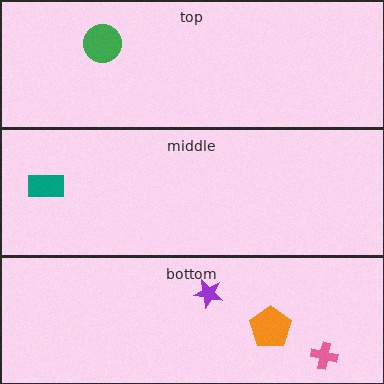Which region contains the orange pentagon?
The bottom region.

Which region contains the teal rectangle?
The middle region.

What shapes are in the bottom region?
The orange pentagon, the purple star, the pink cross.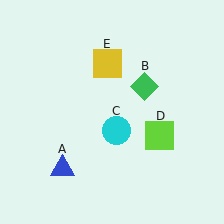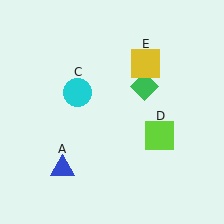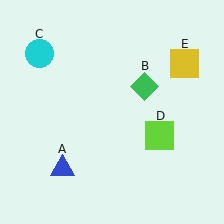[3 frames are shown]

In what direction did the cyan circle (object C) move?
The cyan circle (object C) moved up and to the left.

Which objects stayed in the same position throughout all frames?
Blue triangle (object A) and green diamond (object B) and lime square (object D) remained stationary.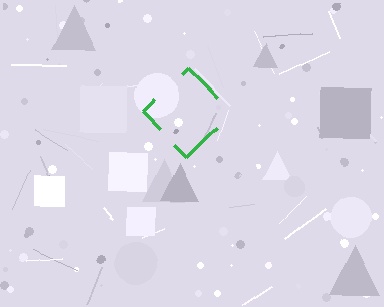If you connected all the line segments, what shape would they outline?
They would outline a diamond.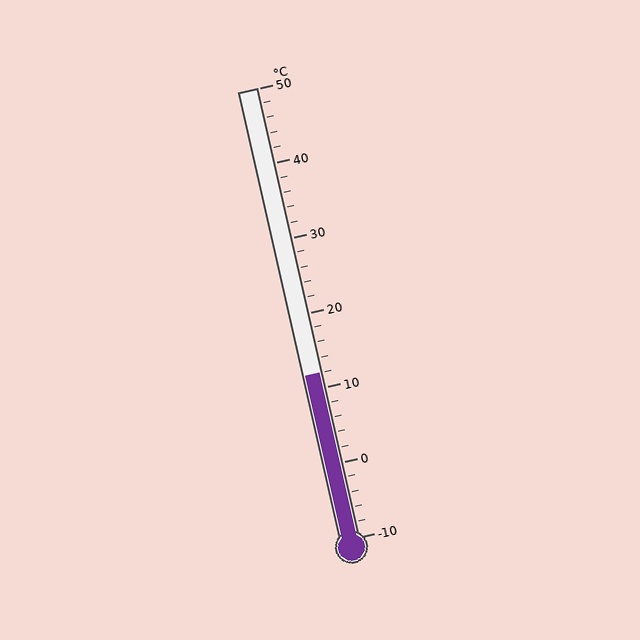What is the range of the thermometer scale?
The thermometer scale ranges from -10°C to 50°C.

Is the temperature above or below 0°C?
The temperature is above 0°C.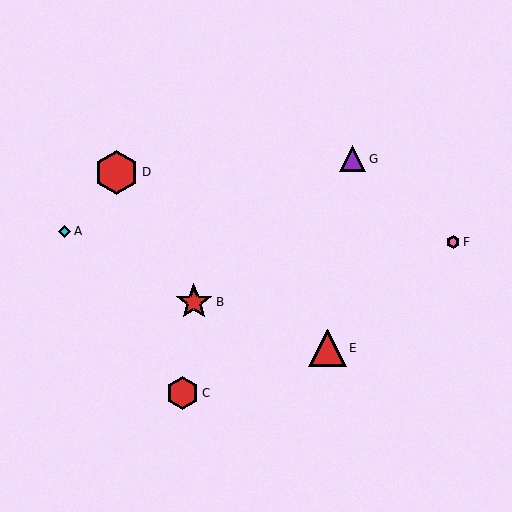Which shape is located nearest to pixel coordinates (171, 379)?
The red hexagon (labeled C) at (182, 393) is nearest to that location.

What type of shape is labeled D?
Shape D is a red hexagon.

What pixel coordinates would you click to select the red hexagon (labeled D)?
Click at (117, 172) to select the red hexagon D.